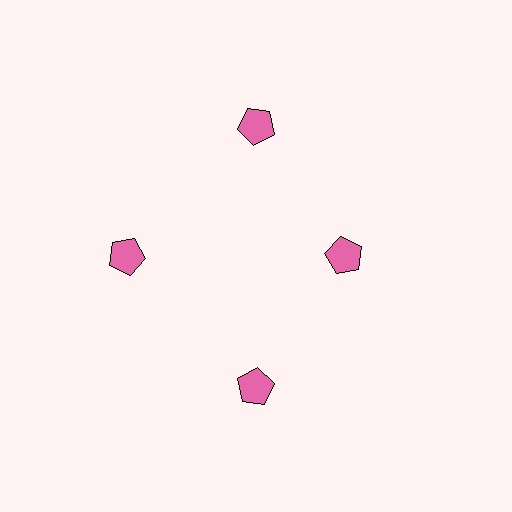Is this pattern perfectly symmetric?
No. The 4 pink pentagons are arranged in a ring, but one element near the 3 o'clock position is pulled inward toward the center, breaking the 4-fold rotational symmetry.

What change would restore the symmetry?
The symmetry would be restored by moving it outward, back onto the ring so that all 4 pentagons sit at equal angles and equal distance from the center.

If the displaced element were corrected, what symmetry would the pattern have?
It would have 4-fold rotational symmetry — the pattern would map onto itself every 90 degrees.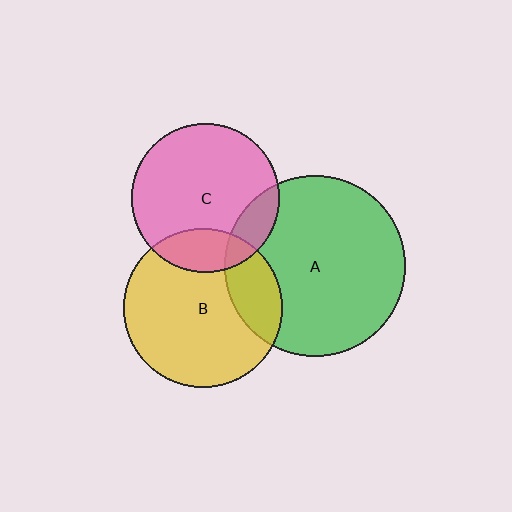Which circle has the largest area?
Circle A (green).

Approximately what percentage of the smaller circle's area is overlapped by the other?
Approximately 20%.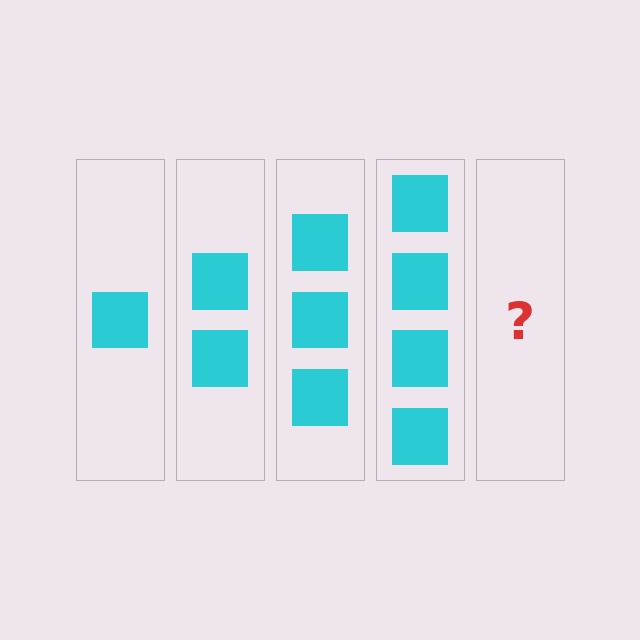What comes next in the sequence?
The next element should be 5 squares.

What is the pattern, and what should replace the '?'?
The pattern is that each step adds one more square. The '?' should be 5 squares.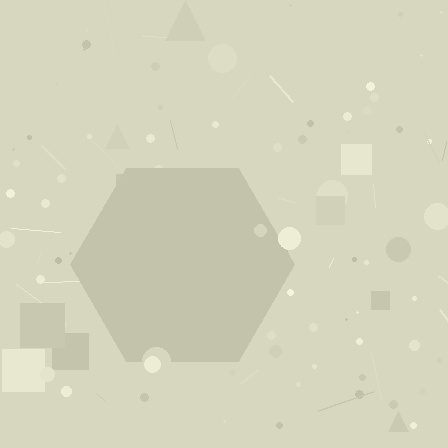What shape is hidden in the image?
A hexagon is hidden in the image.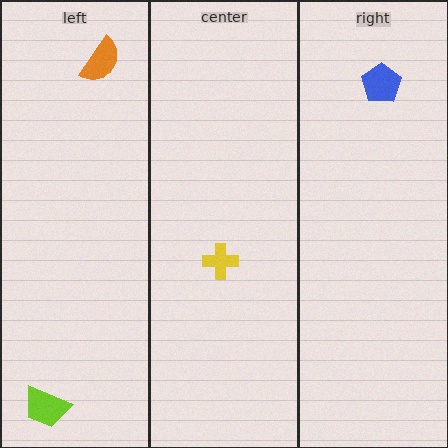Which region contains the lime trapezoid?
The left region.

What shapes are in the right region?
The blue pentagon.